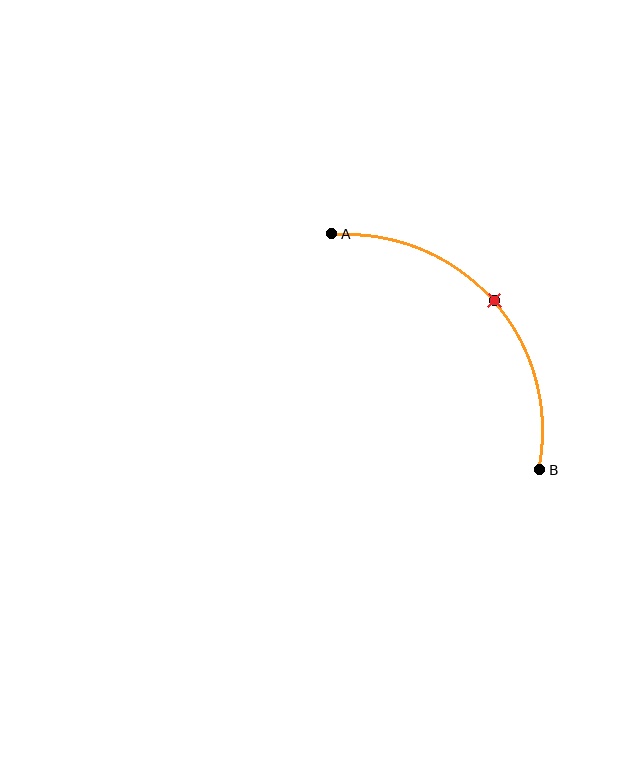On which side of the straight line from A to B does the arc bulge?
The arc bulges above and to the right of the straight line connecting A and B.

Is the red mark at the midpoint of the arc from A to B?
Yes. The red mark lies on the arc at equal arc-length from both A and B — it is the arc midpoint.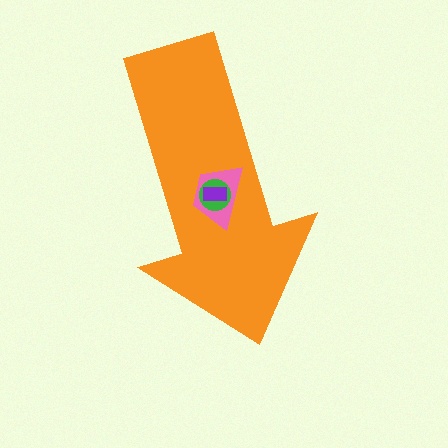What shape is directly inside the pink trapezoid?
The green circle.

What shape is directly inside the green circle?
The purple rectangle.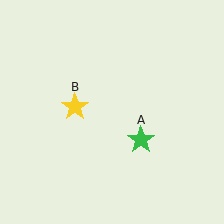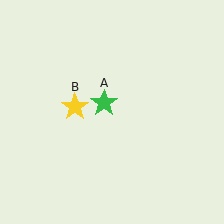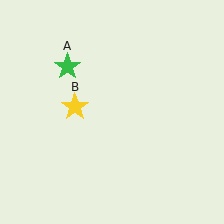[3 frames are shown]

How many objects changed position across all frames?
1 object changed position: green star (object A).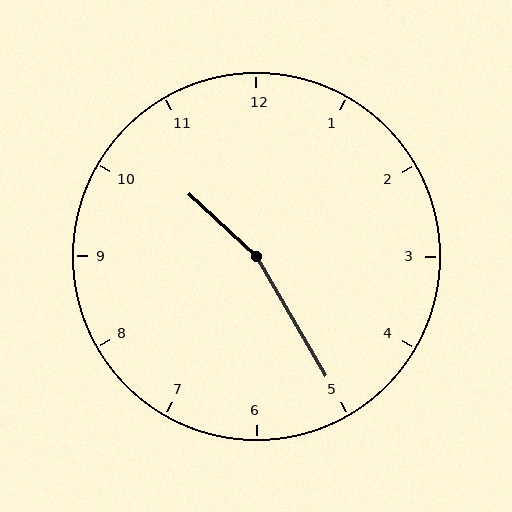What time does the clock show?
10:25.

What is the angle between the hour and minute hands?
Approximately 162 degrees.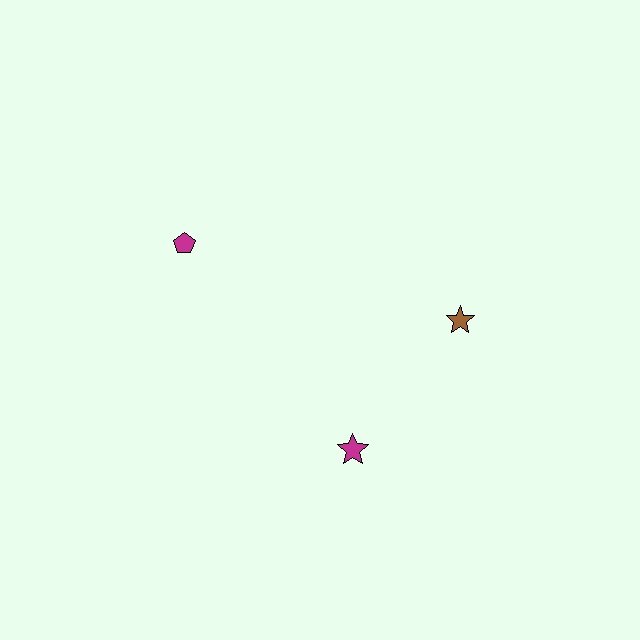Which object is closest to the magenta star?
The brown star is closest to the magenta star.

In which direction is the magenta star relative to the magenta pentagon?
The magenta star is below the magenta pentagon.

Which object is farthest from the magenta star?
The magenta pentagon is farthest from the magenta star.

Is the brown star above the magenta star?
Yes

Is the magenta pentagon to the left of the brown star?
Yes